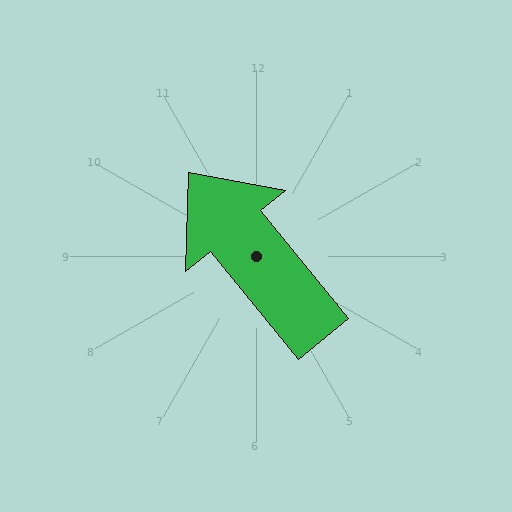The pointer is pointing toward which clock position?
Roughly 11 o'clock.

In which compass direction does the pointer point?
Northwest.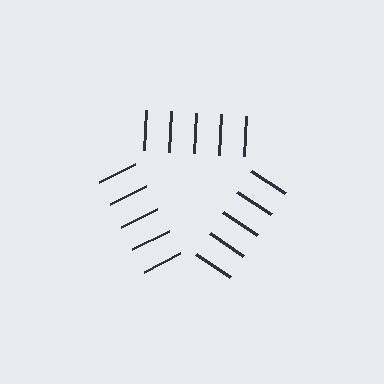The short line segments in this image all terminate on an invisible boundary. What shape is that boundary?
An illusory triangle — the line segments terminate on its edges but no continuous stroke is drawn.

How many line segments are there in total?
15 — 5 along each of the 3 edges.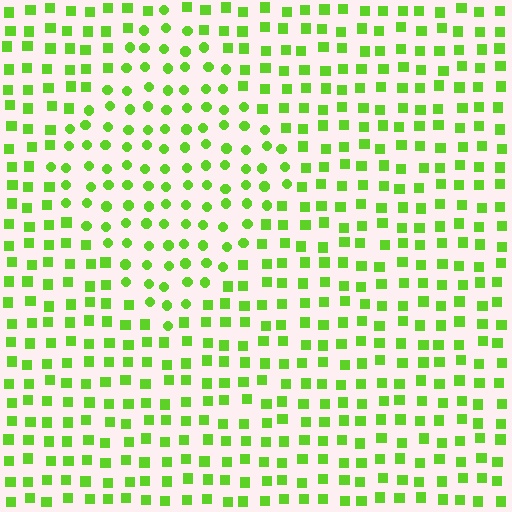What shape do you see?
I see a diamond.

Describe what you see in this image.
The image is filled with small lime elements arranged in a uniform grid. A diamond-shaped region contains circles, while the surrounding area contains squares. The boundary is defined purely by the change in element shape.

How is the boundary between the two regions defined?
The boundary is defined by a change in element shape: circles inside vs. squares outside. All elements share the same color and spacing.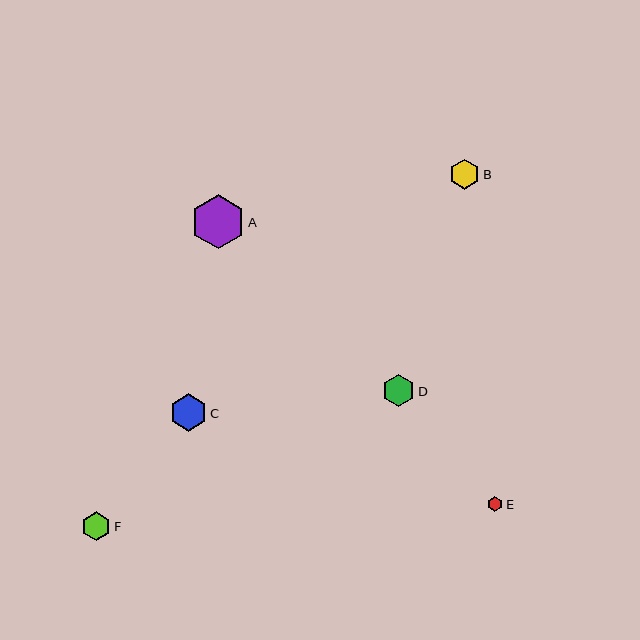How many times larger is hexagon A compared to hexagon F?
Hexagon A is approximately 1.9 times the size of hexagon F.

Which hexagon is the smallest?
Hexagon E is the smallest with a size of approximately 16 pixels.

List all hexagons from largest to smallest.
From largest to smallest: A, C, D, B, F, E.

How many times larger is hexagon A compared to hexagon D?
Hexagon A is approximately 1.7 times the size of hexagon D.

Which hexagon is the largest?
Hexagon A is the largest with a size of approximately 54 pixels.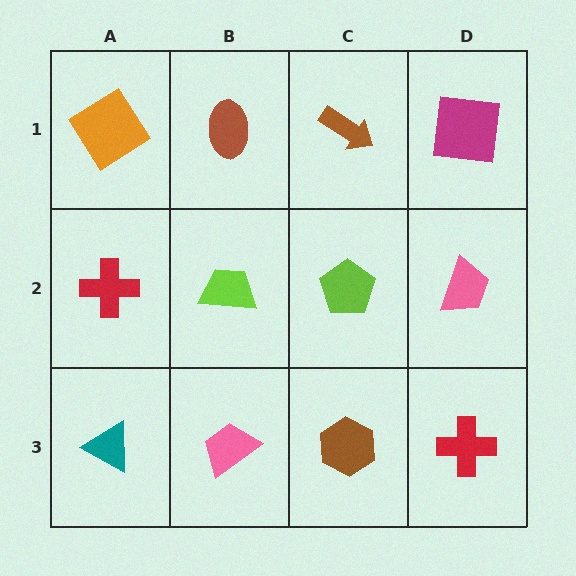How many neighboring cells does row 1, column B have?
3.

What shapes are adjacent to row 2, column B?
A brown ellipse (row 1, column B), a pink trapezoid (row 3, column B), a red cross (row 2, column A), a lime pentagon (row 2, column C).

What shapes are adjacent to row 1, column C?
A lime pentagon (row 2, column C), a brown ellipse (row 1, column B), a magenta square (row 1, column D).